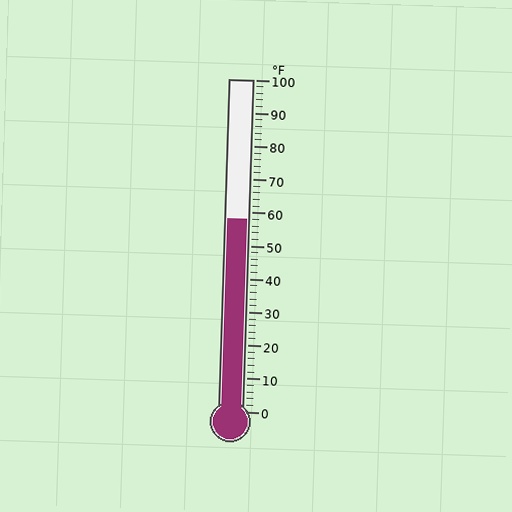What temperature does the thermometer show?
The thermometer shows approximately 58°F.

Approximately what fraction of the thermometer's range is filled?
The thermometer is filled to approximately 60% of its range.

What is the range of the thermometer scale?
The thermometer scale ranges from 0°F to 100°F.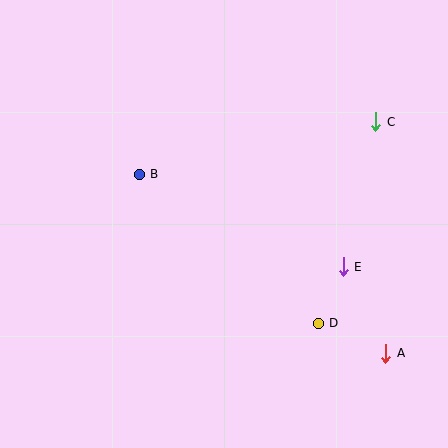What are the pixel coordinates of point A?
Point A is at (386, 353).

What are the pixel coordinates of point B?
Point B is at (139, 174).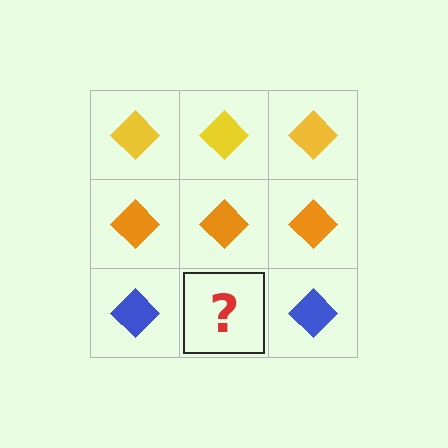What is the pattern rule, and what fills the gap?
The rule is that each row has a consistent color. The gap should be filled with a blue diamond.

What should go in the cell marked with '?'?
The missing cell should contain a blue diamond.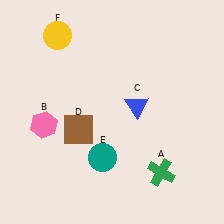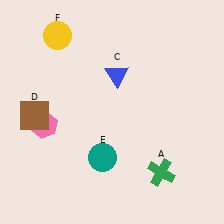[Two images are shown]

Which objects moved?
The objects that moved are: the blue triangle (C), the brown square (D).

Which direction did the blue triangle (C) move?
The blue triangle (C) moved up.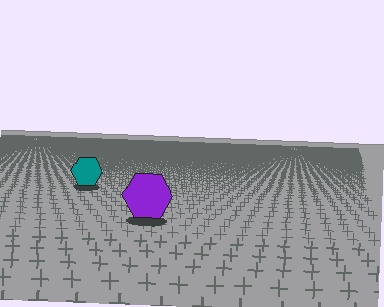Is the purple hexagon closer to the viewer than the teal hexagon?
Yes. The purple hexagon is closer — you can tell from the texture gradient: the ground texture is coarser near it.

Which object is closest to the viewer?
The purple hexagon is closest. The texture marks near it are larger and more spread out.